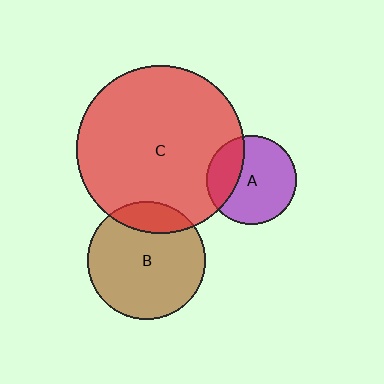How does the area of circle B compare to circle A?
Approximately 1.7 times.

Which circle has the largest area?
Circle C (red).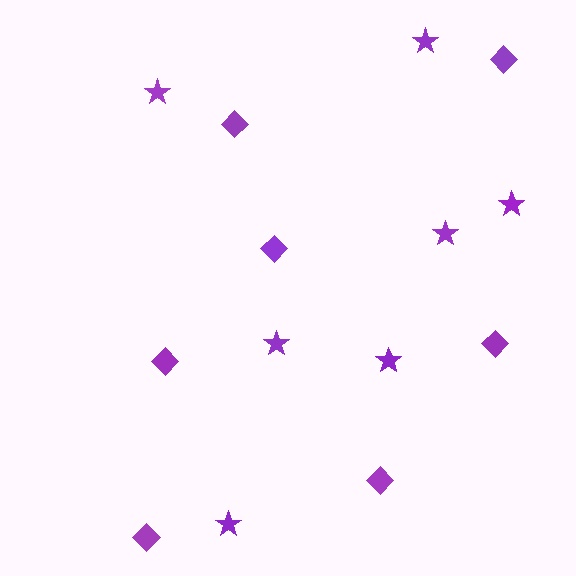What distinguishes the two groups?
There are 2 groups: one group of stars (7) and one group of diamonds (7).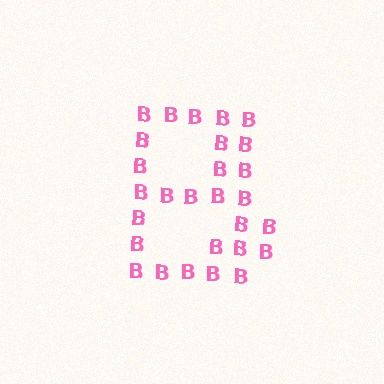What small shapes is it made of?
It is made of small letter B's.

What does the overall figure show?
The overall figure shows the letter B.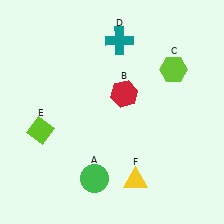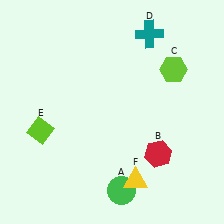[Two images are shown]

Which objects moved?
The objects that moved are: the green circle (A), the red hexagon (B), the teal cross (D).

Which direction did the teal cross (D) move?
The teal cross (D) moved right.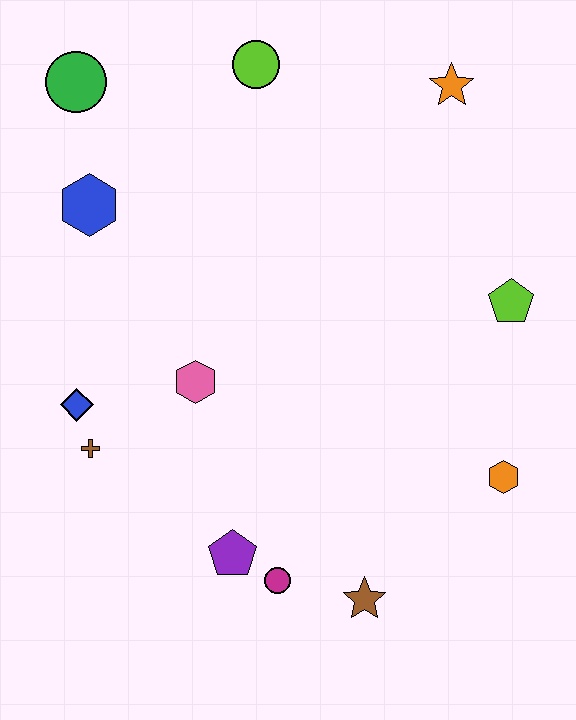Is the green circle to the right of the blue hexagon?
No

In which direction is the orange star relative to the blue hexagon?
The orange star is to the right of the blue hexagon.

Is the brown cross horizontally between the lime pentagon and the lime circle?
No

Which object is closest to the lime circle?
The green circle is closest to the lime circle.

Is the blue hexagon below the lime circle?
Yes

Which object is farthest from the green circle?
The brown star is farthest from the green circle.